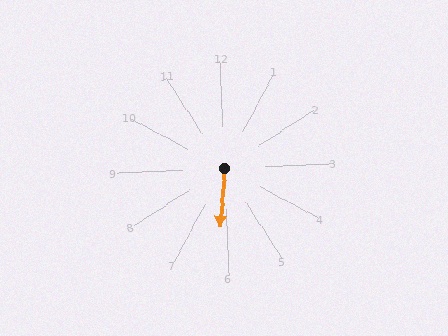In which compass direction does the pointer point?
South.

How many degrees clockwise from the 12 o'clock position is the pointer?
Approximately 186 degrees.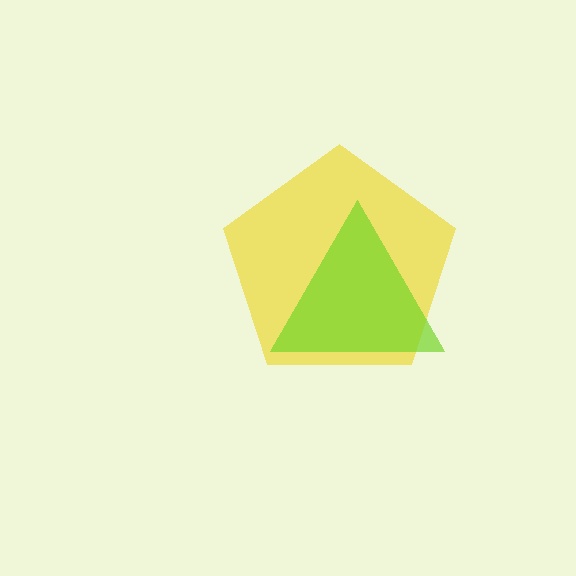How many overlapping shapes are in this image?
There are 2 overlapping shapes in the image.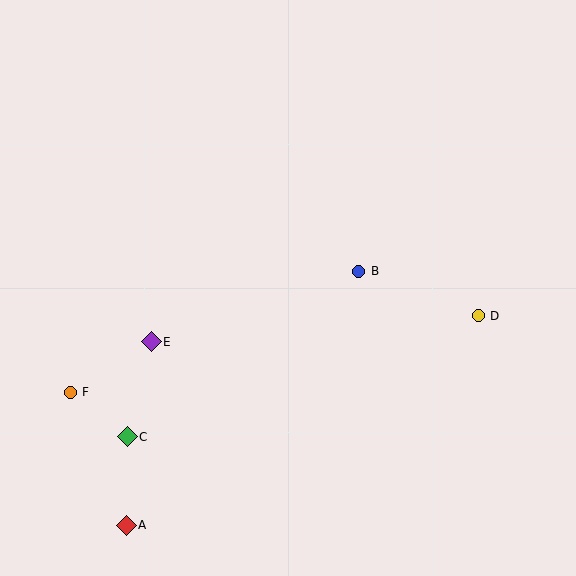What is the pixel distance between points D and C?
The distance between D and C is 371 pixels.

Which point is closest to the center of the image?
Point B at (359, 271) is closest to the center.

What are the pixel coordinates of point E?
Point E is at (151, 342).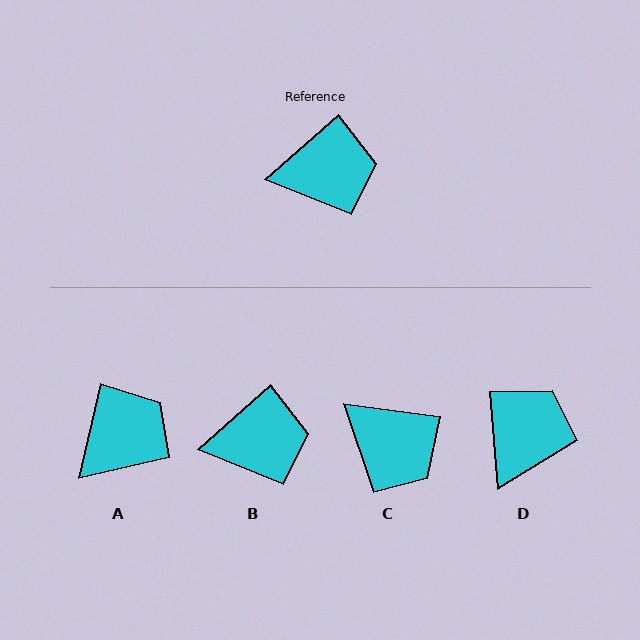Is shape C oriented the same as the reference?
No, it is off by about 49 degrees.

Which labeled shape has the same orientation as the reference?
B.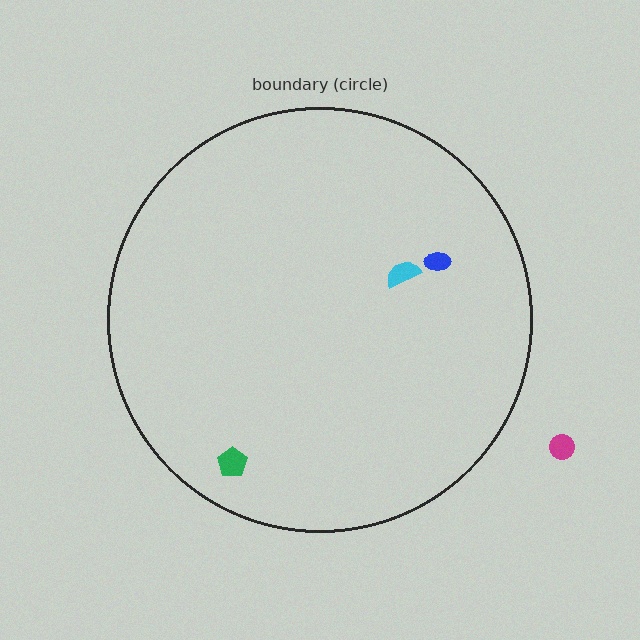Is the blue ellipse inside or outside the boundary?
Inside.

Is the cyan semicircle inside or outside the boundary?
Inside.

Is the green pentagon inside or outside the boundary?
Inside.